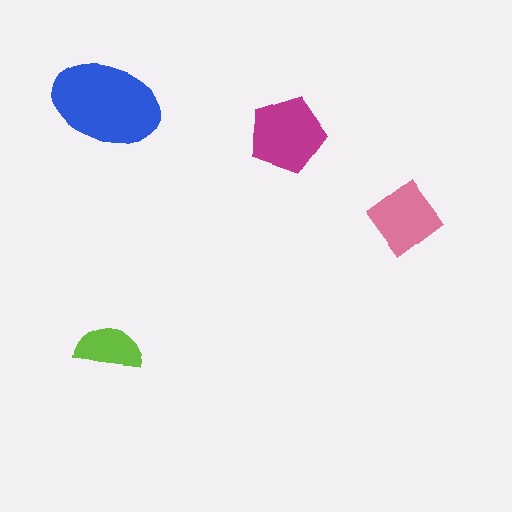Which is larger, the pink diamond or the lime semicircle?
The pink diamond.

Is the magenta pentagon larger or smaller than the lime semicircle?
Larger.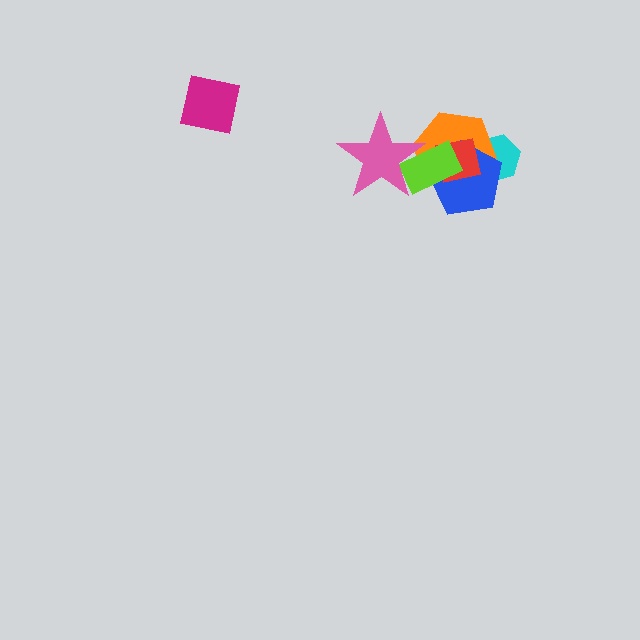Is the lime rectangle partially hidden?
Yes, it is partially covered by another shape.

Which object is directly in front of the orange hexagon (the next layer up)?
The blue pentagon is directly in front of the orange hexagon.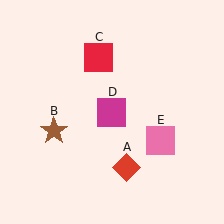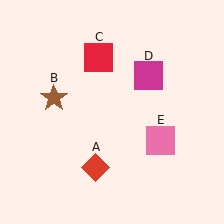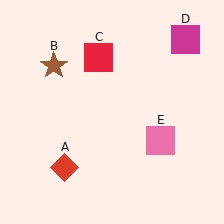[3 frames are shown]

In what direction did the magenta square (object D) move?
The magenta square (object D) moved up and to the right.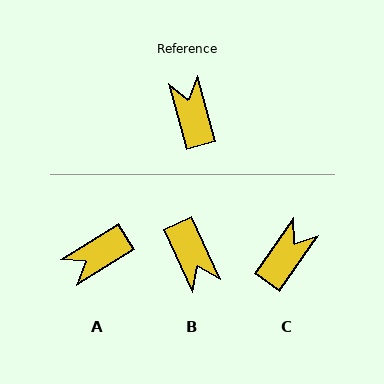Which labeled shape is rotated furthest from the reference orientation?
B, about 171 degrees away.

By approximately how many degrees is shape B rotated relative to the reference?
Approximately 171 degrees clockwise.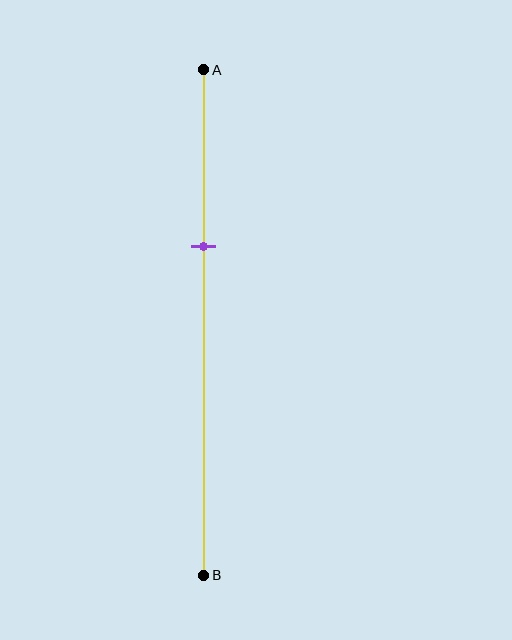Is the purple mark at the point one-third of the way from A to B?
Yes, the mark is approximately at the one-third point.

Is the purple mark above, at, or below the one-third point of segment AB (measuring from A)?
The purple mark is approximately at the one-third point of segment AB.